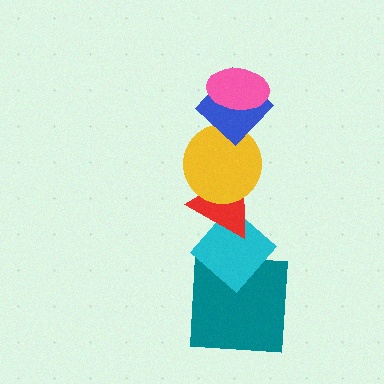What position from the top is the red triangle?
The red triangle is 4th from the top.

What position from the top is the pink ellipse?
The pink ellipse is 1st from the top.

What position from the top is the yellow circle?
The yellow circle is 3rd from the top.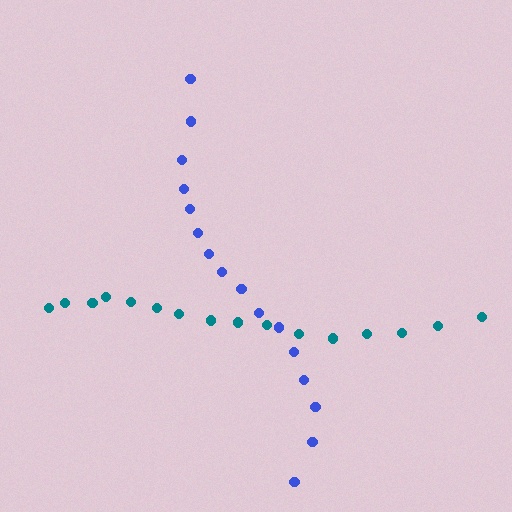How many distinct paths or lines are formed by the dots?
There are 2 distinct paths.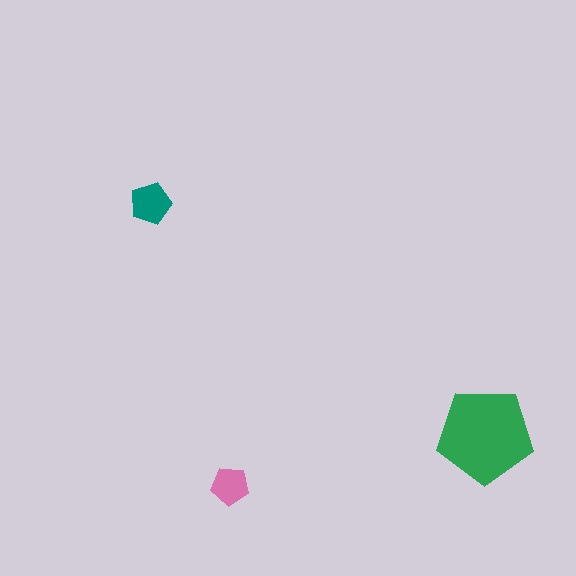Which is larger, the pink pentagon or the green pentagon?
The green one.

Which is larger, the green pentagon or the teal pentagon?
The green one.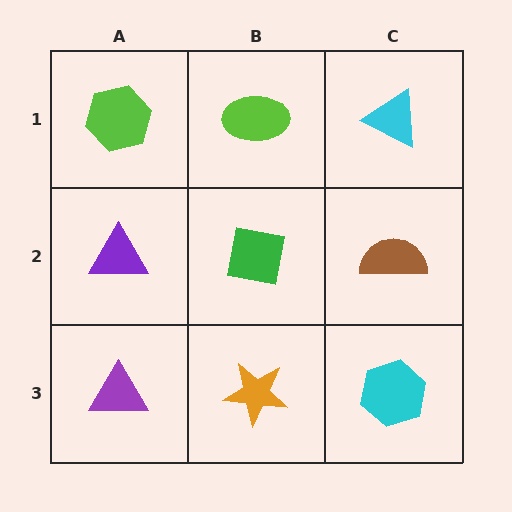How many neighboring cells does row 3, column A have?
2.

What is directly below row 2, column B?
An orange star.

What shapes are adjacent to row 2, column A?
A lime hexagon (row 1, column A), a purple triangle (row 3, column A), a green square (row 2, column B).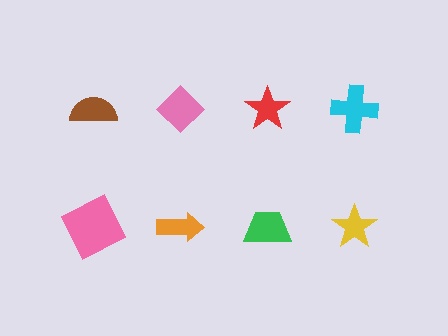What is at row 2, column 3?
A green trapezoid.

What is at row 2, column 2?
An orange arrow.